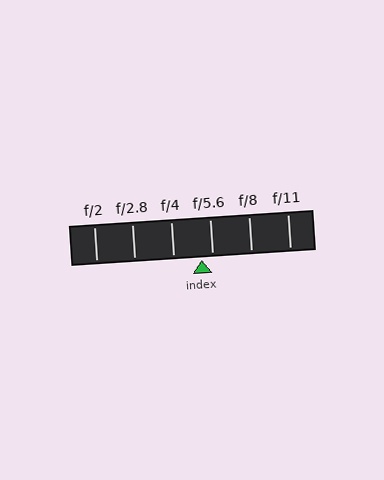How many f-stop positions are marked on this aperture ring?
There are 6 f-stop positions marked.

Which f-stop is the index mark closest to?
The index mark is closest to f/5.6.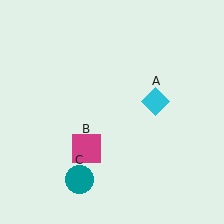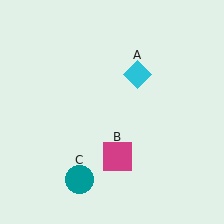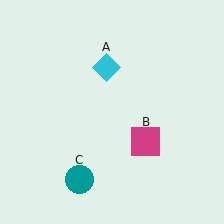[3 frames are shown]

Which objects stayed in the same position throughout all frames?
Teal circle (object C) remained stationary.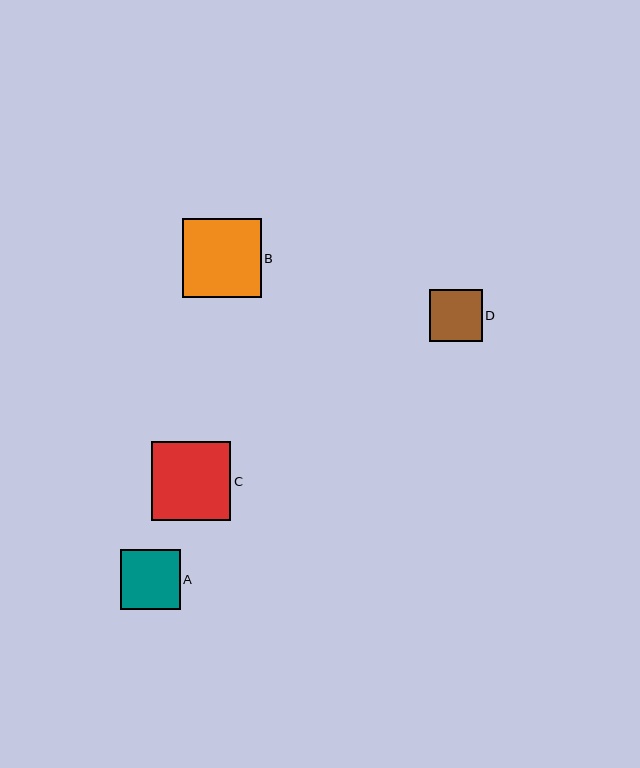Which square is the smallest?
Square D is the smallest with a size of approximately 53 pixels.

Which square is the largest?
Square C is the largest with a size of approximately 79 pixels.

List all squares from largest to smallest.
From largest to smallest: C, B, A, D.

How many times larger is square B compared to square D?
Square B is approximately 1.5 times the size of square D.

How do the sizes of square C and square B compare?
Square C and square B are approximately the same size.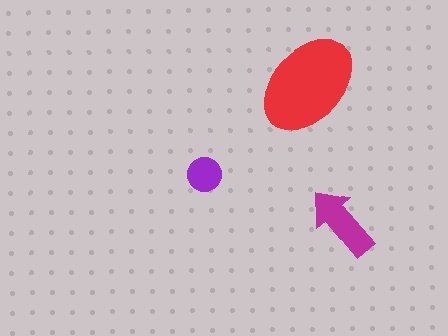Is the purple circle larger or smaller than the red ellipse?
Smaller.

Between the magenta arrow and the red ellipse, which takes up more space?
The red ellipse.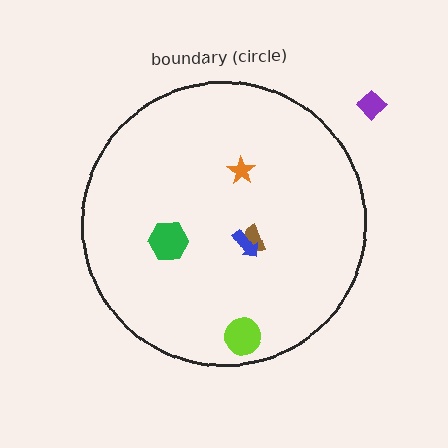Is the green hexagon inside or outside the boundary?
Inside.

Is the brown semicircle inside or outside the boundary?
Inside.